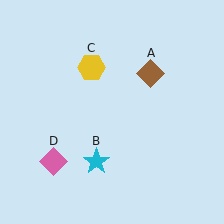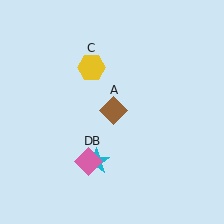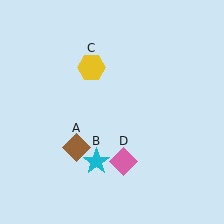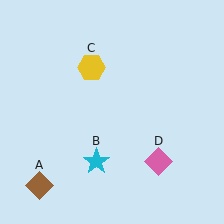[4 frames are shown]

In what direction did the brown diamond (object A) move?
The brown diamond (object A) moved down and to the left.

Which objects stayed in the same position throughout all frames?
Cyan star (object B) and yellow hexagon (object C) remained stationary.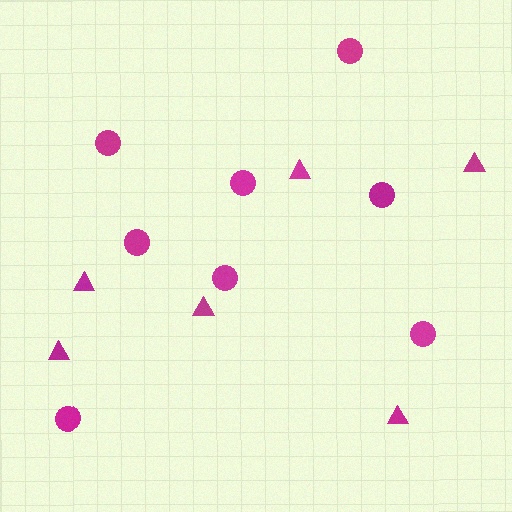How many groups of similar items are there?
There are 2 groups: one group of triangles (6) and one group of circles (8).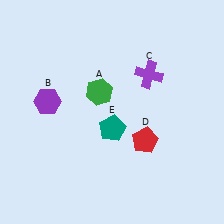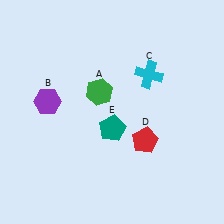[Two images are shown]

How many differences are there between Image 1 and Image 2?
There is 1 difference between the two images.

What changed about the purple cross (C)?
In Image 1, C is purple. In Image 2, it changed to cyan.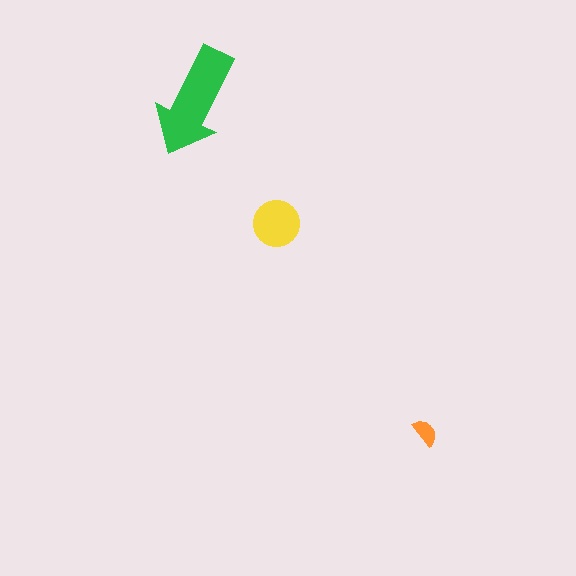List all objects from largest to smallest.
The green arrow, the yellow circle, the orange semicircle.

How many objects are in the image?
There are 3 objects in the image.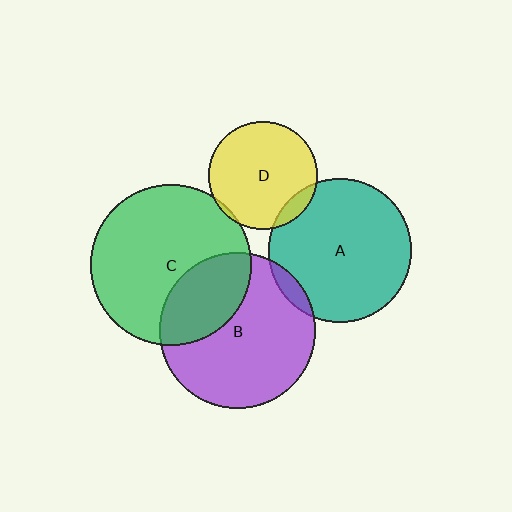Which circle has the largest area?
Circle C (green).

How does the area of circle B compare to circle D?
Approximately 2.1 times.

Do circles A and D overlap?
Yes.